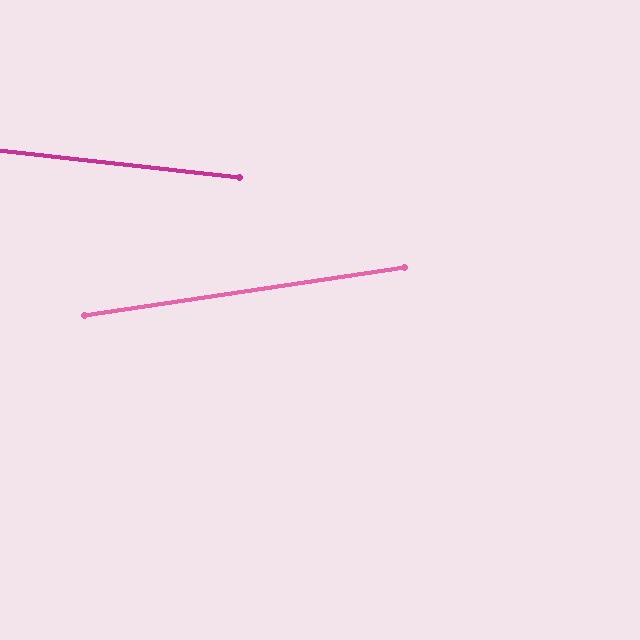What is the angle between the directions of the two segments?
Approximately 15 degrees.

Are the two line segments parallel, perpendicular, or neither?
Neither parallel nor perpendicular — they differ by about 15°.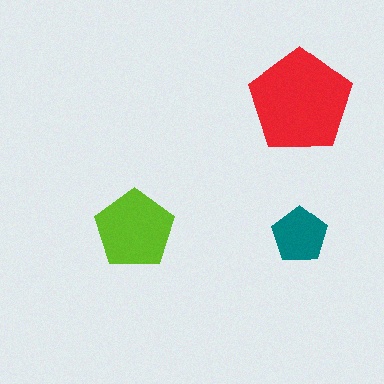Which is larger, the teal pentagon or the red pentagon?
The red one.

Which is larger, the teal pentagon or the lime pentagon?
The lime one.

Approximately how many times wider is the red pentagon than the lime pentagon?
About 1.5 times wider.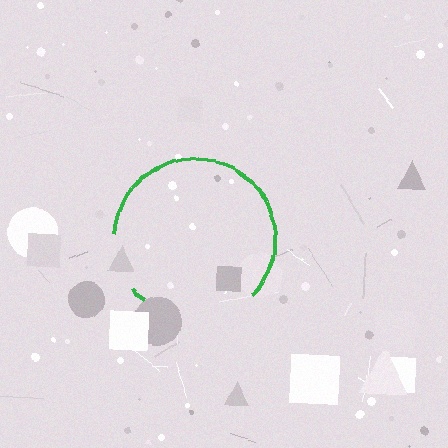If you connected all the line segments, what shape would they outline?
They would outline a circle.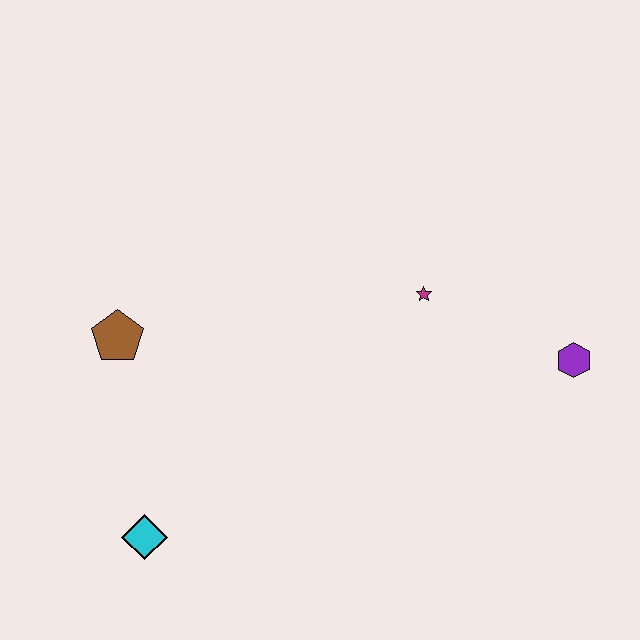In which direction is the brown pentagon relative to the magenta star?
The brown pentagon is to the left of the magenta star.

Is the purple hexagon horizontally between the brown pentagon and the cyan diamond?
No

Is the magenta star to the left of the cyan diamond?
No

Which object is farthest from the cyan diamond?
The purple hexagon is farthest from the cyan diamond.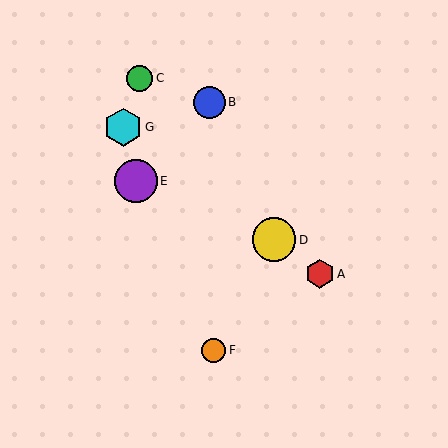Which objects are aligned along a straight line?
Objects A, D, G are aligned along a straight line.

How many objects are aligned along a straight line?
3 objects (A, D, G) are aligned along a straight line.